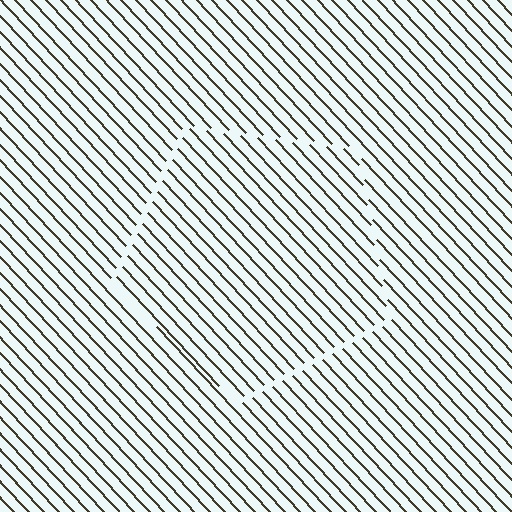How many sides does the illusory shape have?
5 sides — the line-ends trace a pentagon.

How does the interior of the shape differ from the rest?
The interior of the shape contains the same grating, shifted by half a period — the contour is defined by the phase discontinuity where line-ends from the inner and outer gratings abut.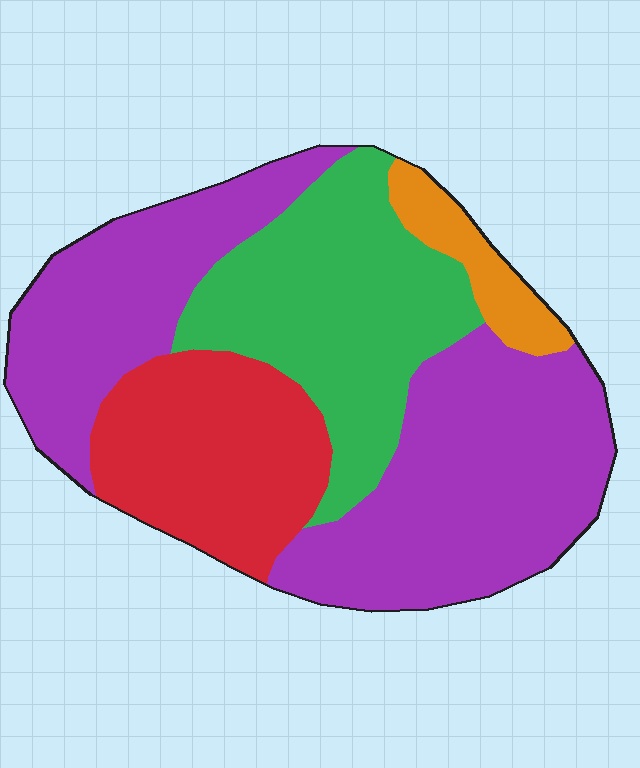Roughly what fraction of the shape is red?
Red takes up about one fifth (1/5) of the shape.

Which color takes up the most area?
Purple, at roughly 50%.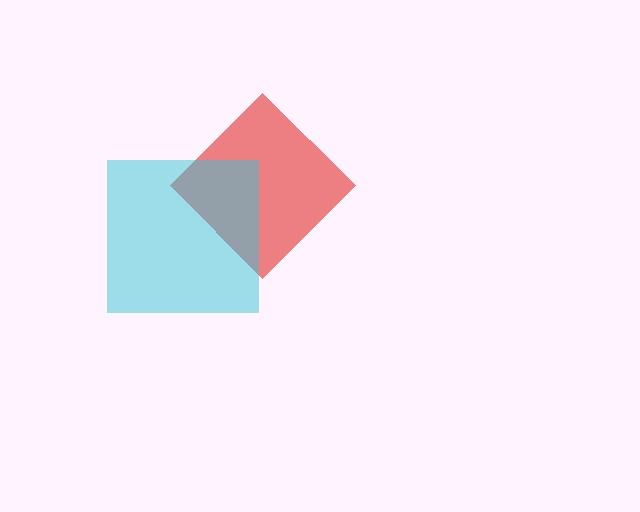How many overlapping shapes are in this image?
There are 2 overlapping shapes in the image.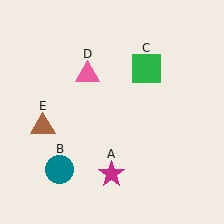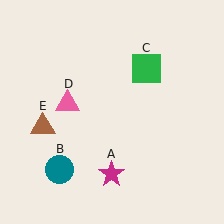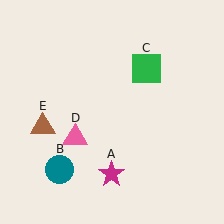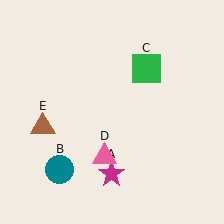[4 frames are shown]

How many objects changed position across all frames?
1 object changed position: pink triangle (object D).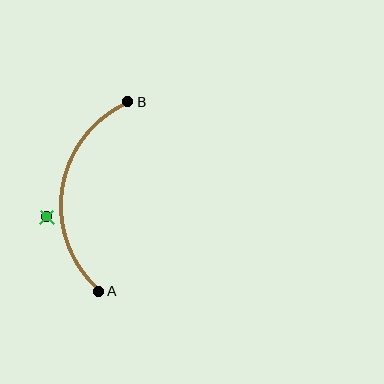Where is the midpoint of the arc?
The arc midpoint is the point on the curve farthest from the straight line joining A and B. It sits to the left of that line.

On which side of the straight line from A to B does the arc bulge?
The arc bulges to the left of the straight line connecting A and B.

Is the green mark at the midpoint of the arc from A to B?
No — the green mark does not lie on the arc at all. It sits slightly outside the curve.